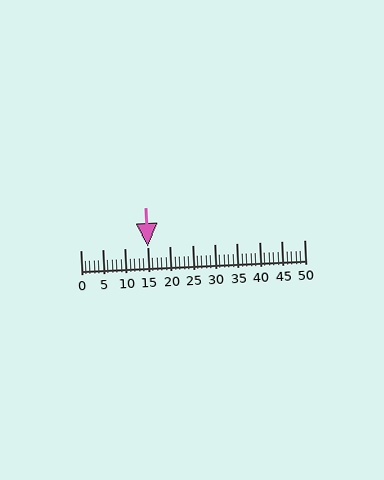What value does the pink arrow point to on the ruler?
The pink arrow points to approximately 15.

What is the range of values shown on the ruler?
The ruler shows values from 0 to 50.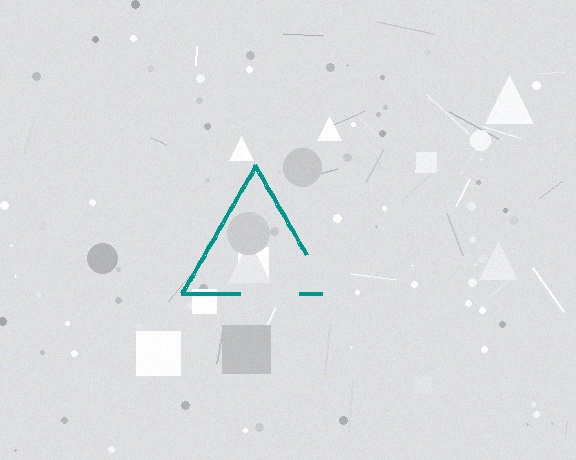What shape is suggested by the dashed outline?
The dashed outline suggests a triangle.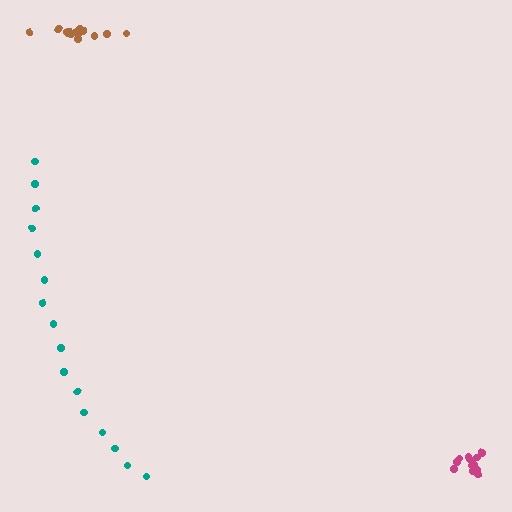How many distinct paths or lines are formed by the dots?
There are 3 distinct paths.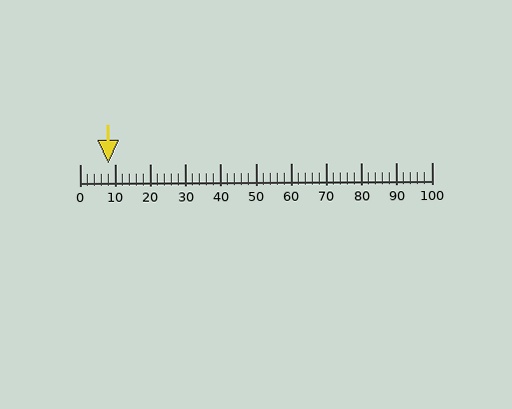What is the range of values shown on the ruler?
The ruler shows values from 0 to 100.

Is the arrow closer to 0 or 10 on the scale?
The arrow is closer to 10.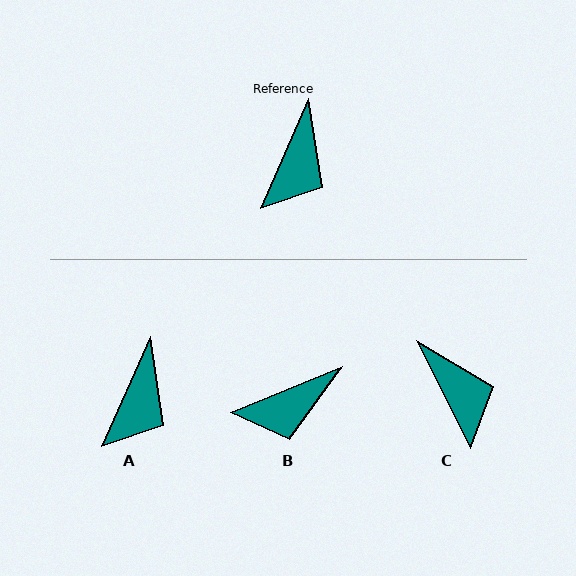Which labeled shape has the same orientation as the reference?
A.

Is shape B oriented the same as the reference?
No, it is off by about 44 degrees.